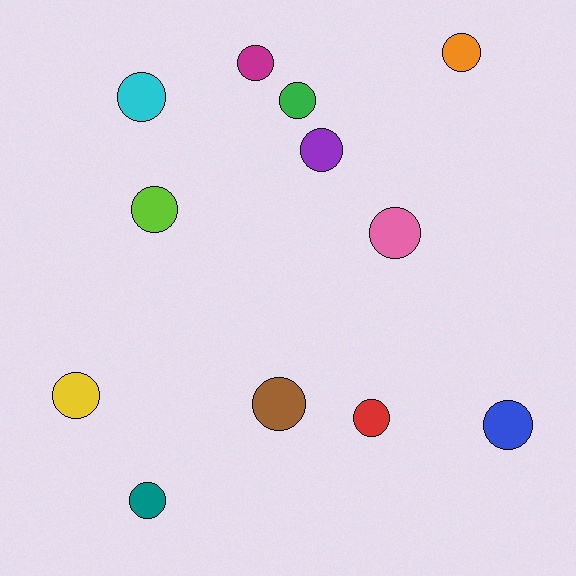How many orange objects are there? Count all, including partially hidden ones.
There is 1 orange object.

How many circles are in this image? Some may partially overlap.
There are 12 circles.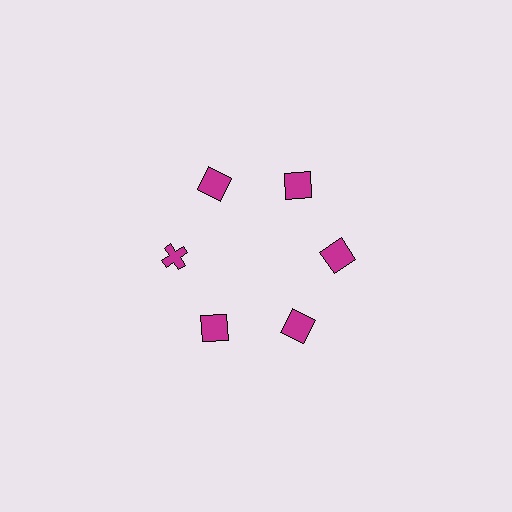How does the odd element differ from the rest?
It has a different shape: cross instead of square.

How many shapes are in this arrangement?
There are 6 shapes arranged in a ring pattern.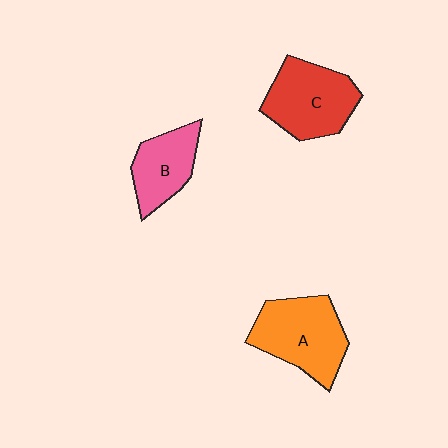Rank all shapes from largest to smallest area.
From largest to smallest: A (orange), C (red), B (pink).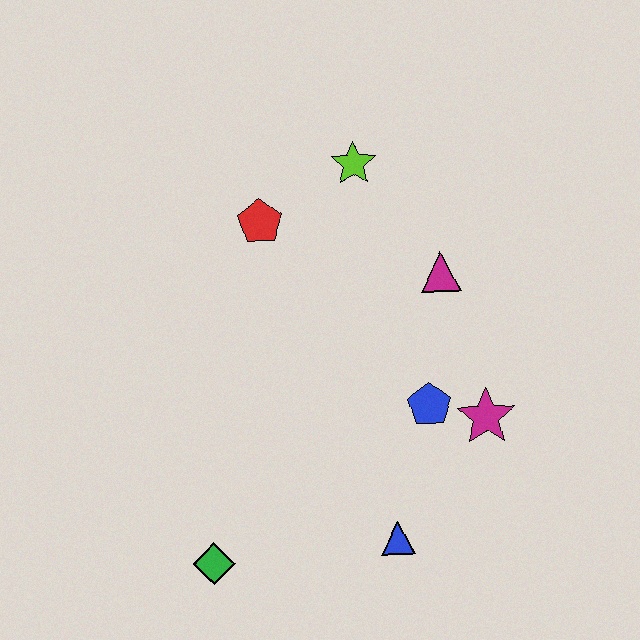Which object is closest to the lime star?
The red pentagon is closest to the lime star.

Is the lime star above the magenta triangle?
Yes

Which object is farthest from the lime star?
The green diamond is farthest from the lime star.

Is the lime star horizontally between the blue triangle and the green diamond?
Yes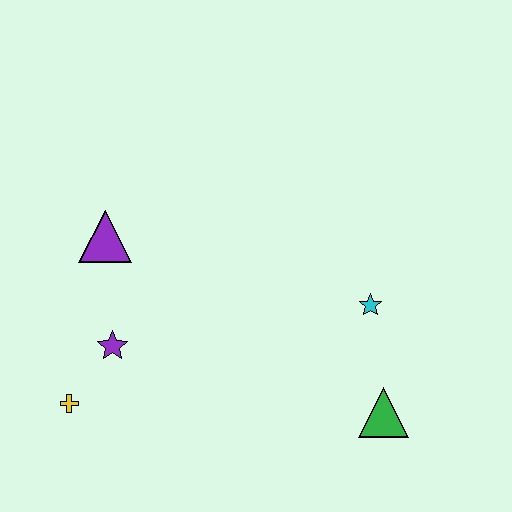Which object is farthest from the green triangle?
The purple triangle is farthest from the green triangle.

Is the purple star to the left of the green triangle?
Yes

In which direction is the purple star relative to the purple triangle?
The purple star is below the purple triangle.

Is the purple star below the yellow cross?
No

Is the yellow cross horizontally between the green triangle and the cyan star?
No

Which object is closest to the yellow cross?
The purple star is closest to the yellow cross.